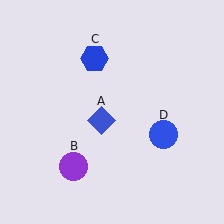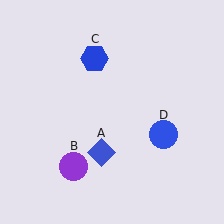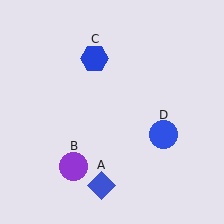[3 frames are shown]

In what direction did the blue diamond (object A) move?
The blue diamond (object A) moved down.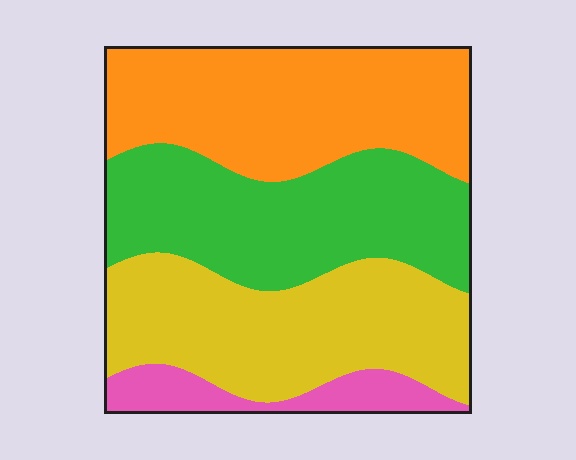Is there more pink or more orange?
Orange.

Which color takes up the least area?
Pink, at roughly 10%.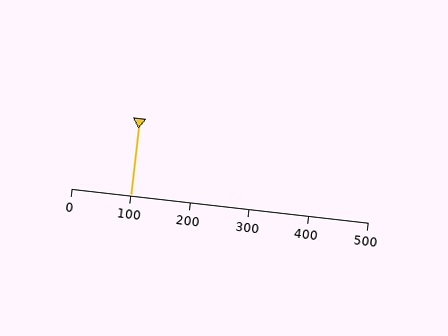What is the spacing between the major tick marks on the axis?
The major ticks are spaced 100 apart.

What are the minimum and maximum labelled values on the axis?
The axis runs from 0 to 500.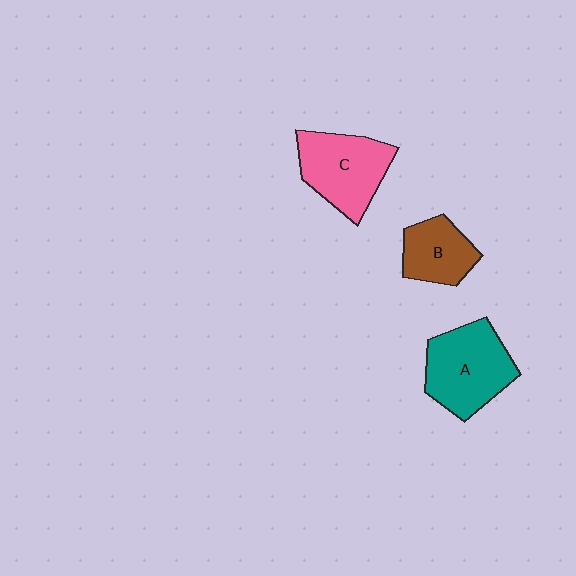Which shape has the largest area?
Shape A (teal).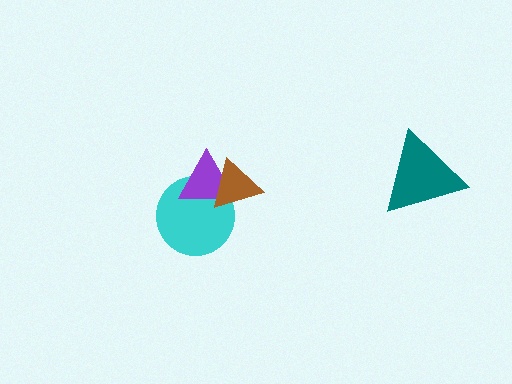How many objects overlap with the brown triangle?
2 objects overlap with the brown triangle.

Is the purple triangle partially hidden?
Yes, it is partially covered by another shape.